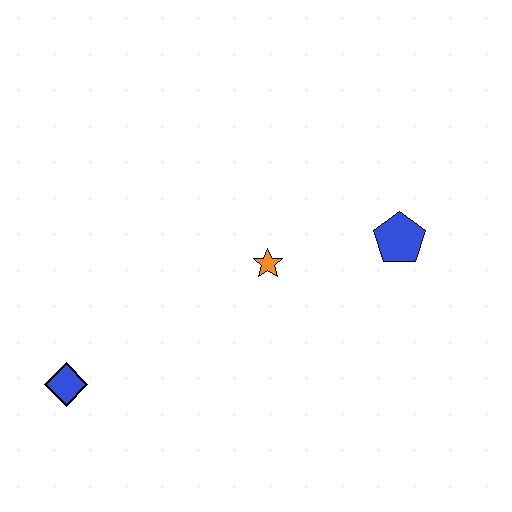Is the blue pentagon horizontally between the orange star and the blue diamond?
No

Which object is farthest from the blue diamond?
The blue pentagon is farthest from the blue diamond.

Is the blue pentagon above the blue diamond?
Yes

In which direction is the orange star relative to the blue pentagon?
The orange star is to the left of the blue pentagon.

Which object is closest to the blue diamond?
The orange star is closest to the blue diamond.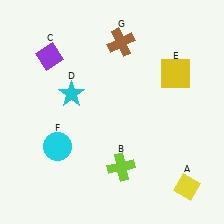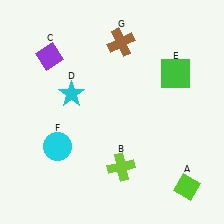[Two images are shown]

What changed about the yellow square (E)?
In Image 1, E is yellow. In Image 2, it changed to green.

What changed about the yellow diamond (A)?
In Image 1, A is yellow. In Image 2, it changed to lime.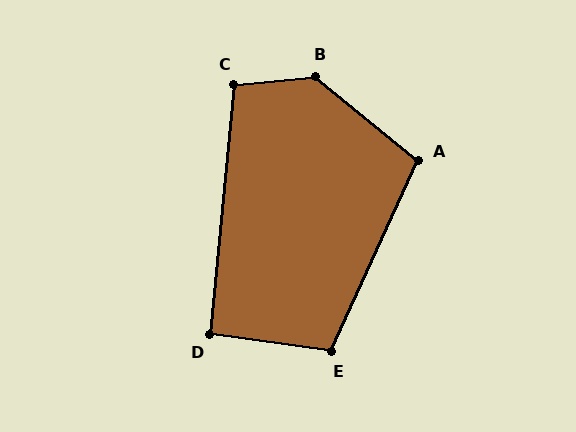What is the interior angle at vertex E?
Approximately 107 degrees (obtuse).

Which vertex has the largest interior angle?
B, at approximately 135 degrees.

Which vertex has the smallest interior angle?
D, at approximately 92 degrees.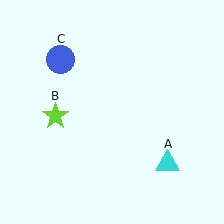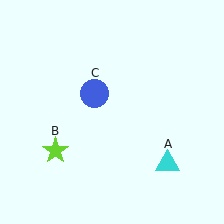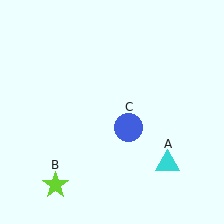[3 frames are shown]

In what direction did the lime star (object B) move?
The lime star (object B) moved down.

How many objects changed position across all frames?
2 objects changed position: lime star (object B), blue circle (object C).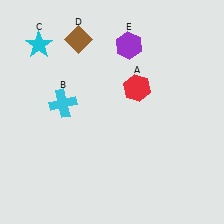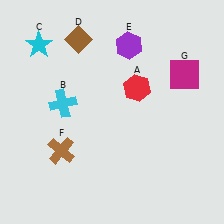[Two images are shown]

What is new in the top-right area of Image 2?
A magenta square (G) was added in the top-right area of Image 2.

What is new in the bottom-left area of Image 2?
A brown cross (F) was added in the bottom-left area of Image 2.